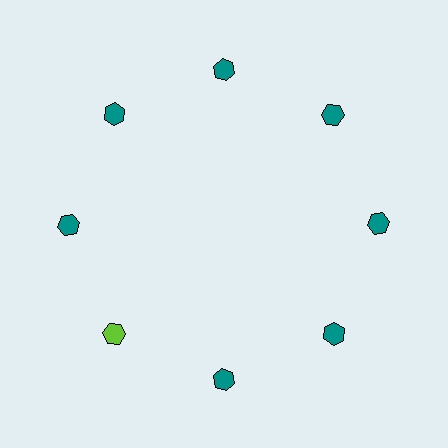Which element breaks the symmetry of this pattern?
The lime hexagon at roughly the 8 o'clock position breaks the symmetry. All other shapes are teal hexagons.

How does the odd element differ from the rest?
It has a different color: lime instead of teal.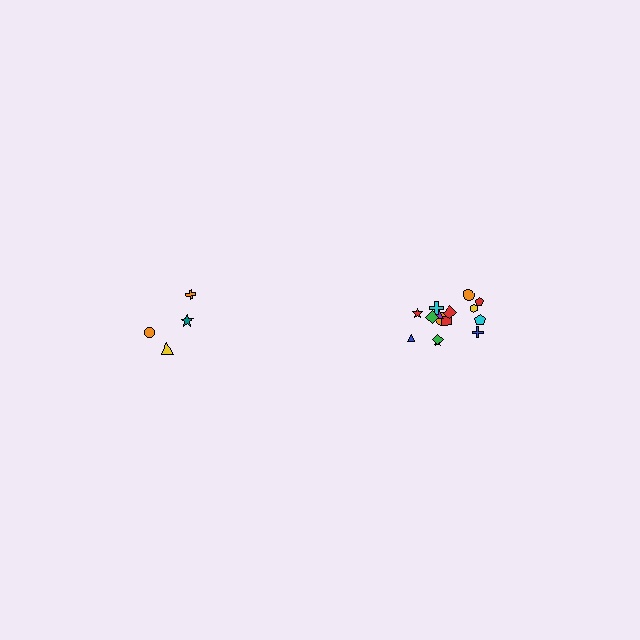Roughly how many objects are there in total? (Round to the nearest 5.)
Roughly 20 objects in total.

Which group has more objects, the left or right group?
The right group.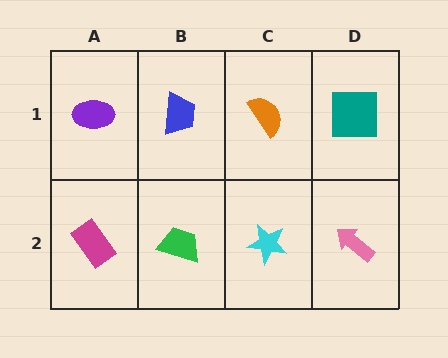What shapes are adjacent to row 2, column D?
A teal square (row 1, column D), a cyan star (row 2, column C).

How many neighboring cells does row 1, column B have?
3.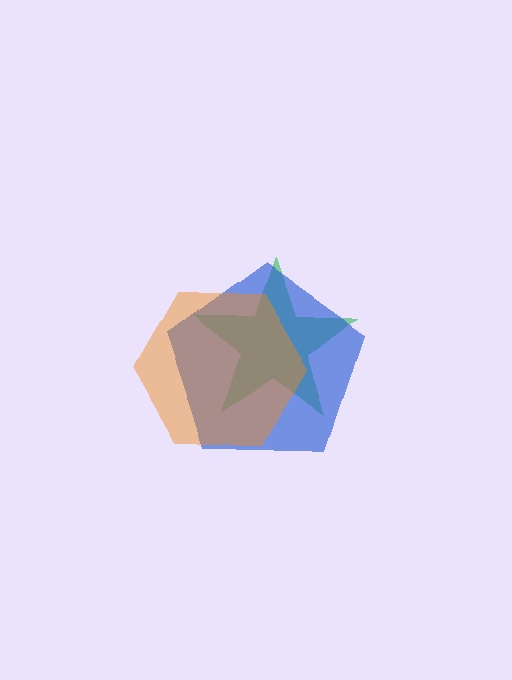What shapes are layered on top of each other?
The layered shapes are: a green star, a blue pentagon, an orange hexagon.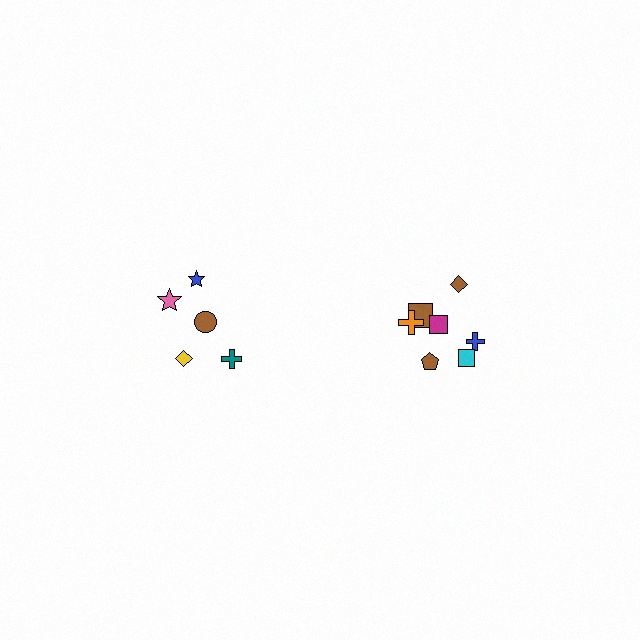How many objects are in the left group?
There are 5 objects.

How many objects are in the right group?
There are 7 objects.